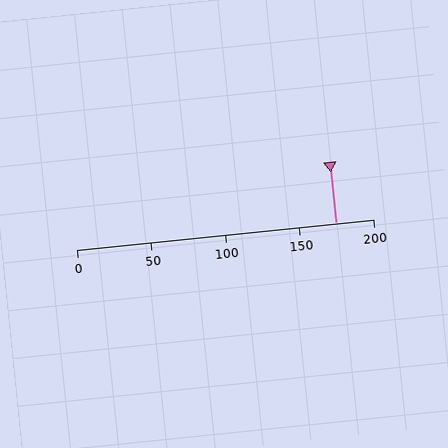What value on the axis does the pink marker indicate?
The marker indicates approximately 175.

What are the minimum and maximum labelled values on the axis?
The axis runs from 0 to 200.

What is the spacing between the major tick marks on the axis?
The major ticks are spaced 50 apart.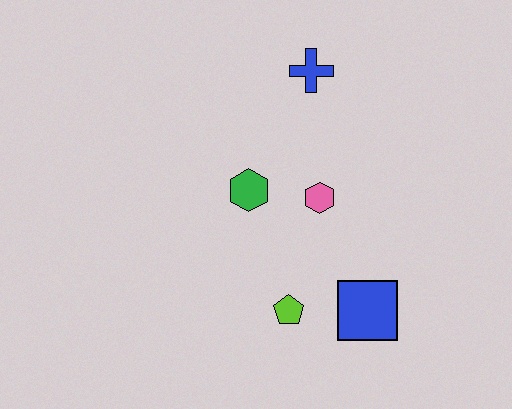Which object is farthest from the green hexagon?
The blue square is farthest from the green hexagon.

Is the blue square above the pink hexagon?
No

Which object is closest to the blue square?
The lime pentagon is closest to the blue square.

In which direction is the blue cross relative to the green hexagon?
The blue cross is above the green hexagon.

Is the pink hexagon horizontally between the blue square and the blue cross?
Yes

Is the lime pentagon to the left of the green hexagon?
No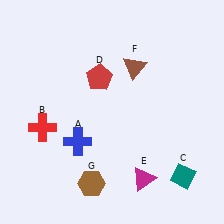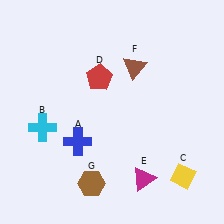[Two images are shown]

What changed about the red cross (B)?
In Image 1, B is red. In Image 2, it changed to cyan.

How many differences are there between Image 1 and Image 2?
There are 2 differences between the two images.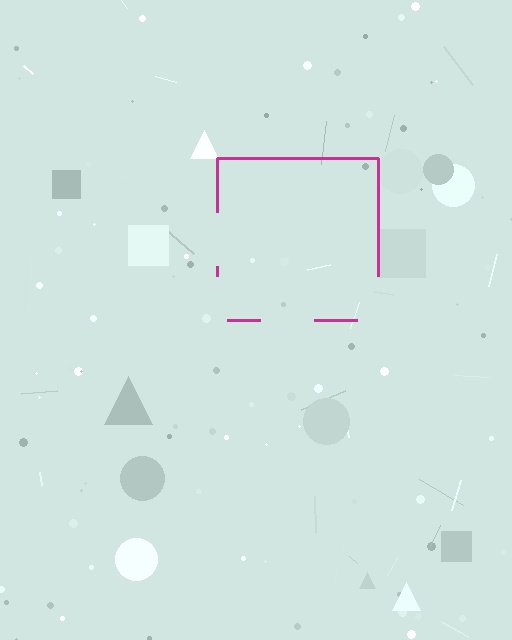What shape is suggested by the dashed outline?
The dashed outline suggests a square.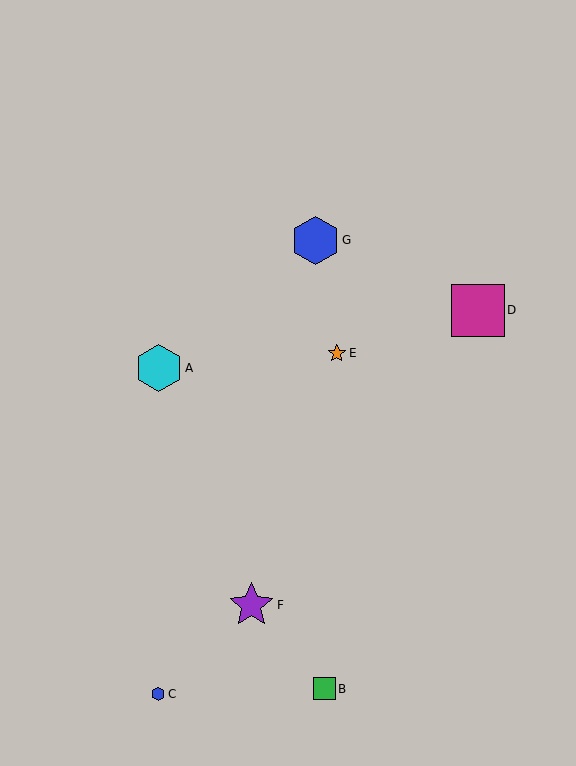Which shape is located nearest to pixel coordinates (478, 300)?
The magenta square (labeled D) at (478, 310) is nearest to that location.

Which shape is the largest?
The magenta square (labeled D) is the largest.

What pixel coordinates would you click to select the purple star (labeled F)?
Click at (251, 605) to select the purple star F.